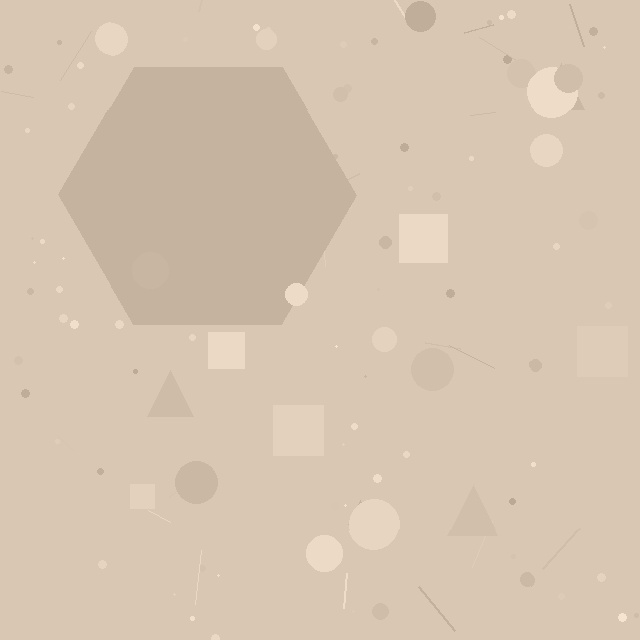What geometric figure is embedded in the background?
A hexagon is embedded in the background.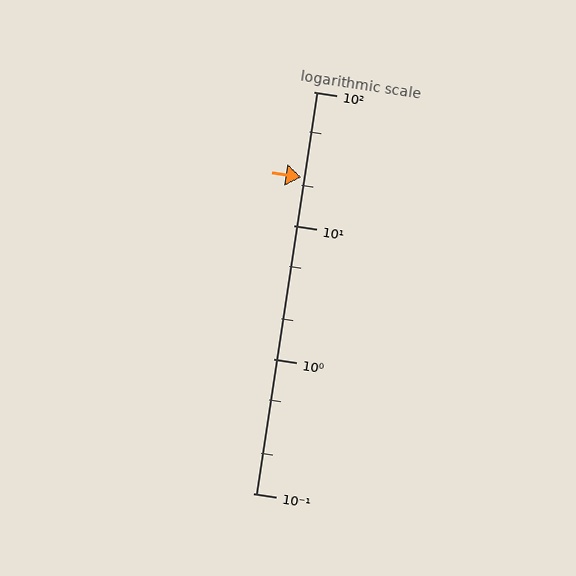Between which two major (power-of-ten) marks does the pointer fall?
The pointer is between 10 and 100.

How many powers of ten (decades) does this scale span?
The scale spans 3 decades, from 0.1 to 100.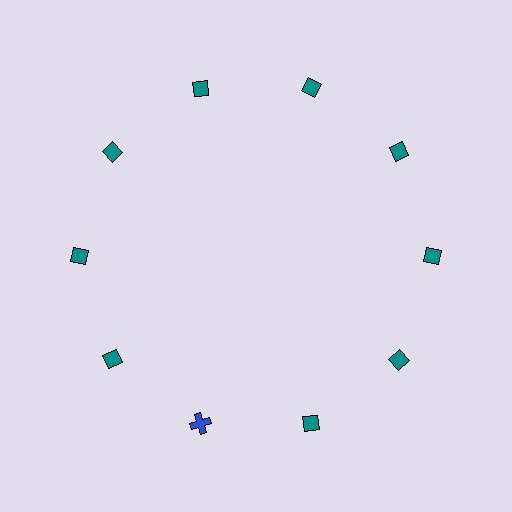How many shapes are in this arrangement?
There are 10 shapes arranged in a ring pattern.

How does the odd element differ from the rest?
It differs in both color (blue instead of teal) and shape (cross instead of diamond).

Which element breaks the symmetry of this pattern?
The blue cross at roughly the 7 o'clock position breaks the symmetry. All other shapes are teal diamonds.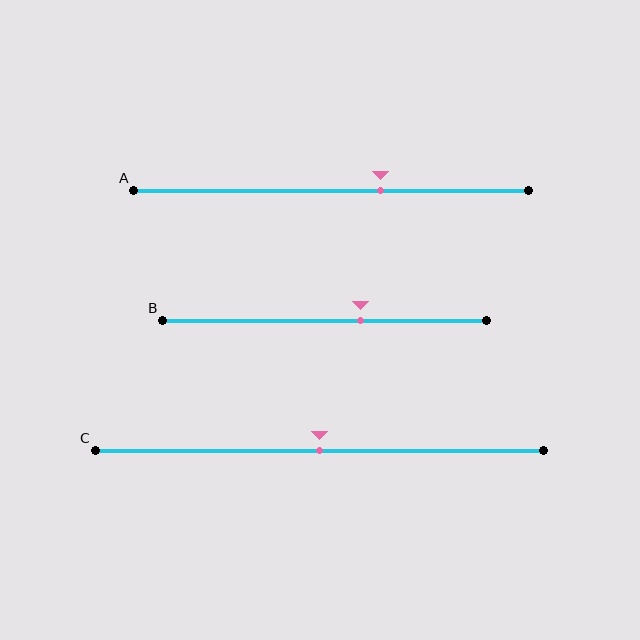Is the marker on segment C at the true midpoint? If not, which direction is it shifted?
Yes, the marker on segment C is at the true midpoint.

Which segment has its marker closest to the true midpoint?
Segment C has its marker closest to the true midpoint.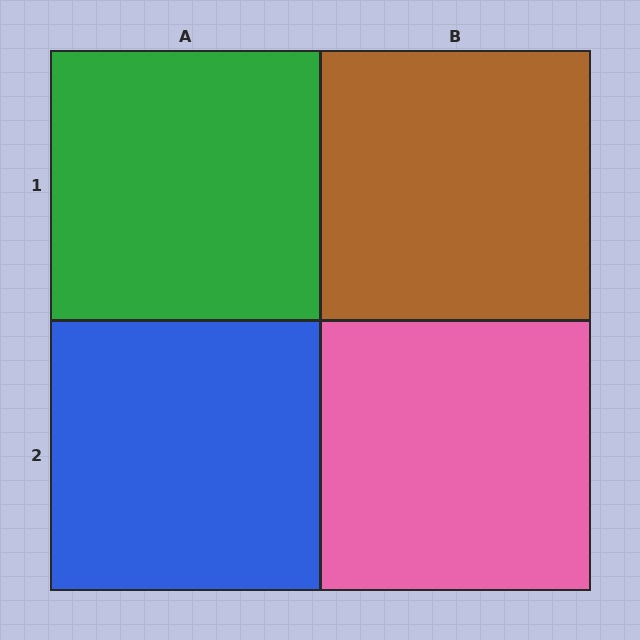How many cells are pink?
1 cell is pink.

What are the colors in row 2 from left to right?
Blue, pink.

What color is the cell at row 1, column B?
Brown.